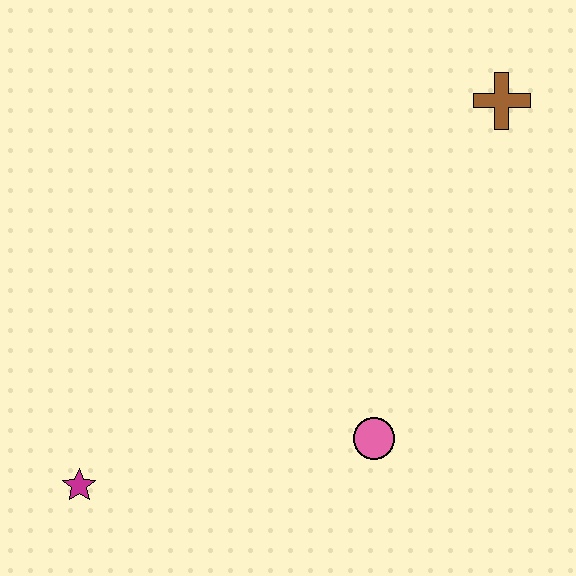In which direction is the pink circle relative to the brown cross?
The pink circle is below the brown cross.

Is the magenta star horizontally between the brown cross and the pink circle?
No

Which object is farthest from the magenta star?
The brown cross is farthest from the magenta star.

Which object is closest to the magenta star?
The pink circle is closest to the magenta star.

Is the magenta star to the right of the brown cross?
No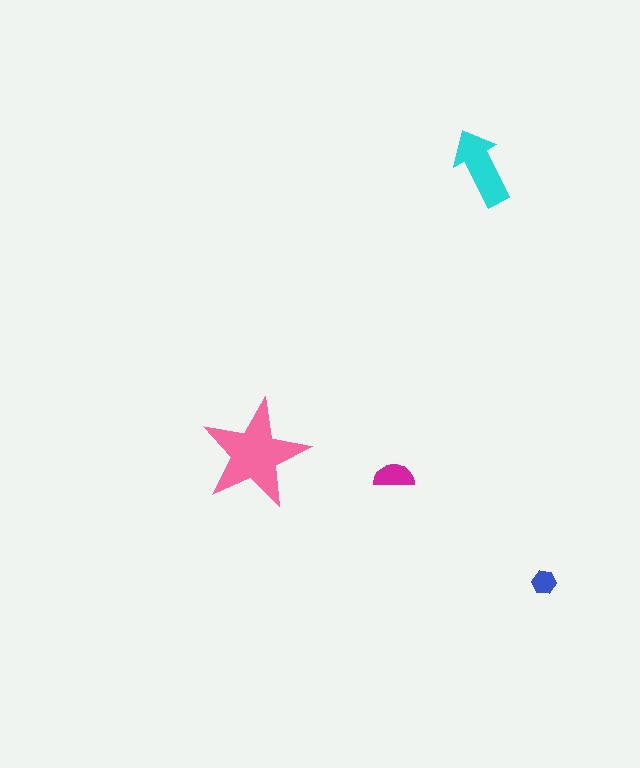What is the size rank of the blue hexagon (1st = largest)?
4th.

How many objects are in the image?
There are 4 objects in the image.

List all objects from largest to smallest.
The pink star, the cyan arrow, the magenta semicircle, the blue hexagon.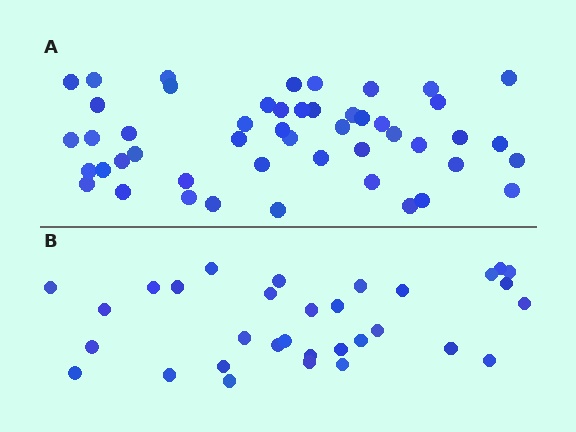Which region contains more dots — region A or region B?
Region A (the top region) has more dots.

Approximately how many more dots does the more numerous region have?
Region A has approximately 15 more dots than region B.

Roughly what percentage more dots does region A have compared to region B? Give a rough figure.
About 55% more.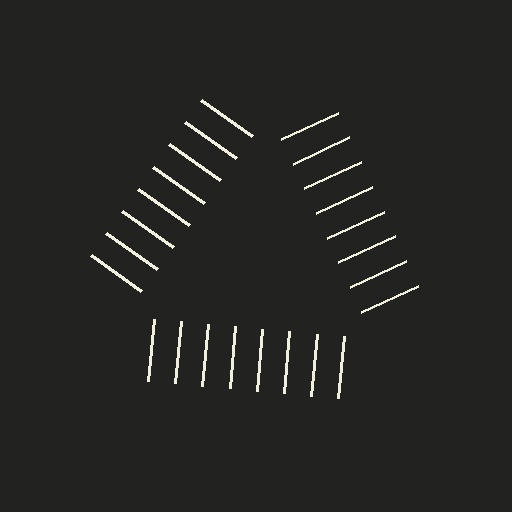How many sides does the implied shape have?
3 sides — the line-ends trace a triangle.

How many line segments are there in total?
24 — 8 along each of the 3 edges.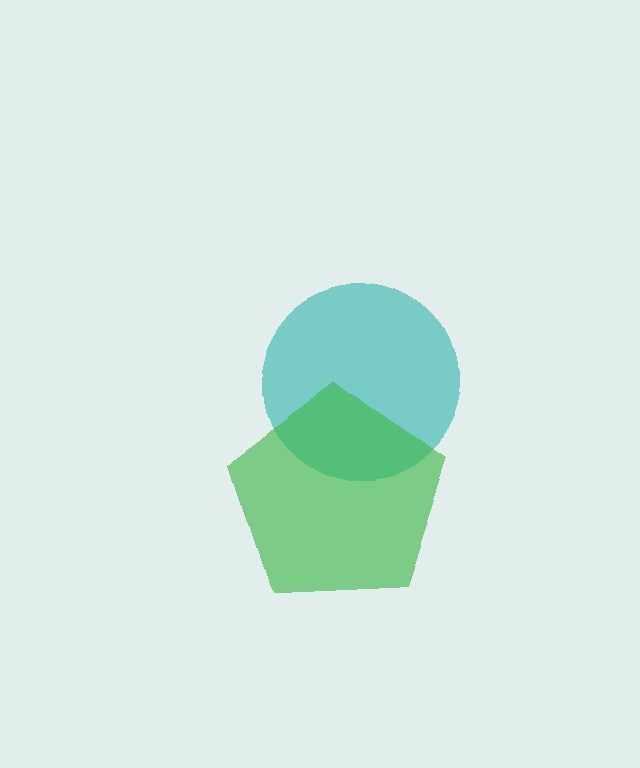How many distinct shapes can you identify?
There are 2 distinct shapes: a teal circle, a green pentagon.